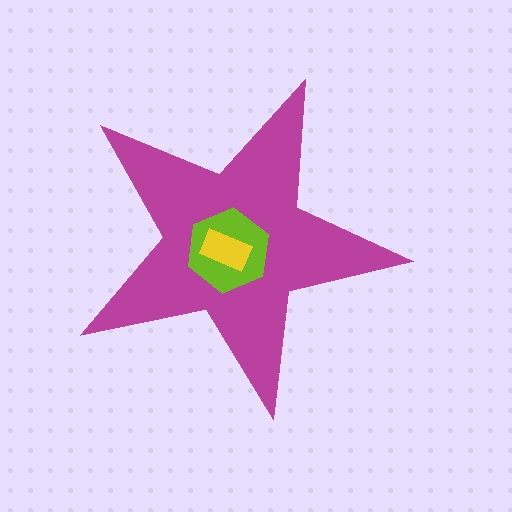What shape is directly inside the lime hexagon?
The yellow rectangle.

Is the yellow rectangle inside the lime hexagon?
Yes.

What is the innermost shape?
The yellow rectangle.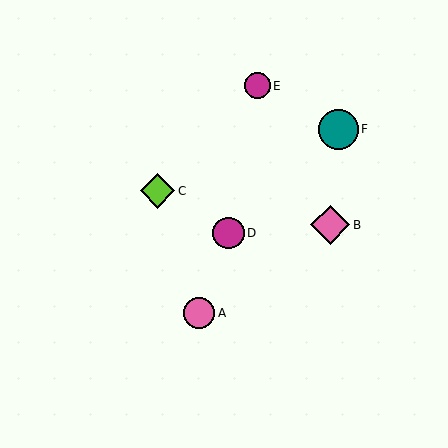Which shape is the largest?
The teal circle (labeled F) is the largest.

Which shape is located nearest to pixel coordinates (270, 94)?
The magenta circle (labeled E) at (258, 86) is nearest to that location.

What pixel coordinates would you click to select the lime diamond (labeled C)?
Click at (158, 191) to select the lime diamond C.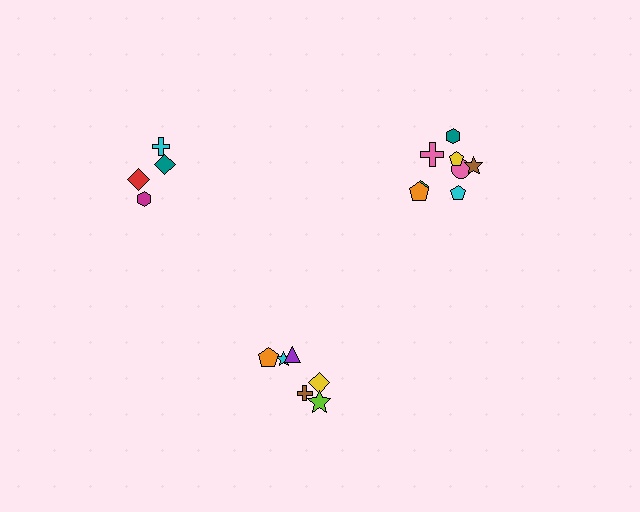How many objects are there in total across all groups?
There are 18 objects.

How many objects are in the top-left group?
There are 4 objects.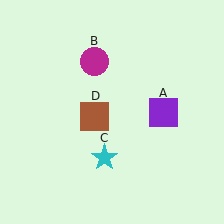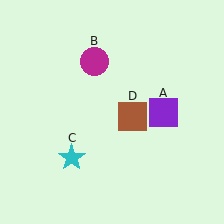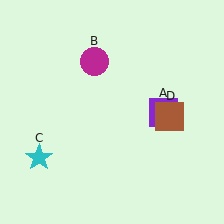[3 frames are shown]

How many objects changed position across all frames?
2 objects changed position: cyan star (object C), brown square (object D).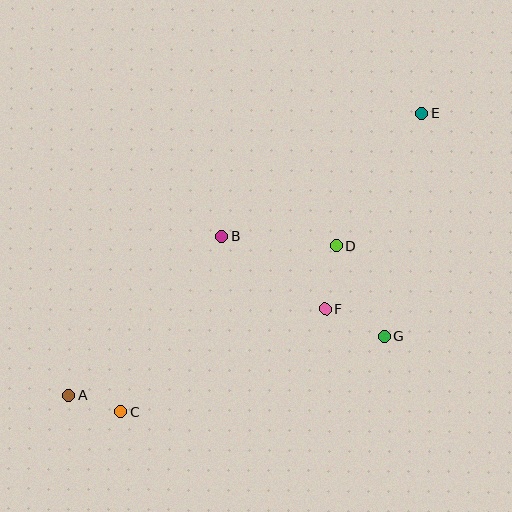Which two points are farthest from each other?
Points A and E are farthest from each other.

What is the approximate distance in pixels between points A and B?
The distance between A and B is approximately 220 pixels.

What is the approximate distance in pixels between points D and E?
The distance between D and E is approximately 157 pixels.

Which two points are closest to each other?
Points A and C are closest to each other.